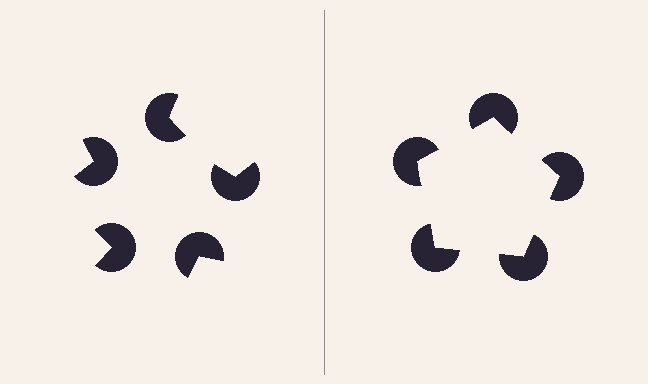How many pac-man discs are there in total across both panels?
10 — 5 on each side.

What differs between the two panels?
The pac-man discs are positioned identically on both sides; only the wedge orientations differ. On the right they align to a pentagon; on the left they are misaligned.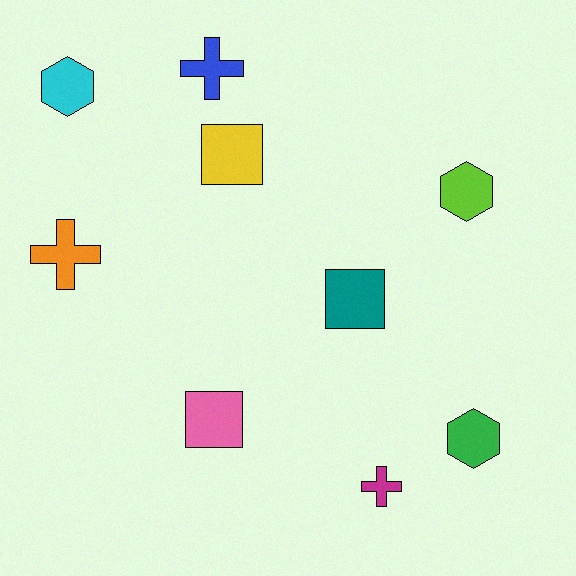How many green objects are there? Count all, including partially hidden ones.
There is 1 green object.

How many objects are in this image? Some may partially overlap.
There are 9 objects.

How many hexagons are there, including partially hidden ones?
There are 3 hexagons.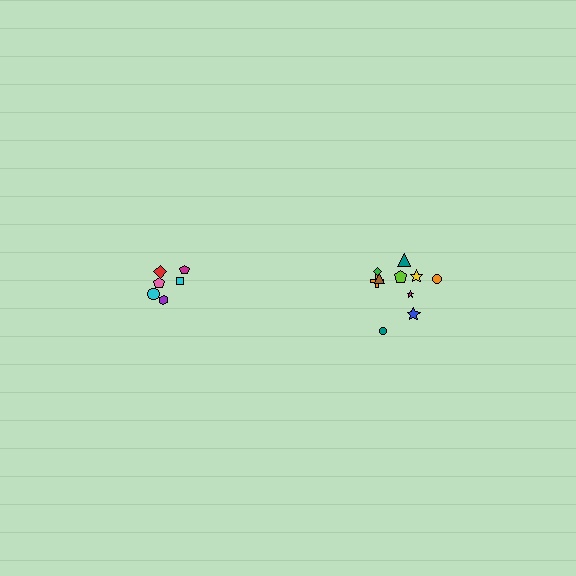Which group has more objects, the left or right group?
The right group.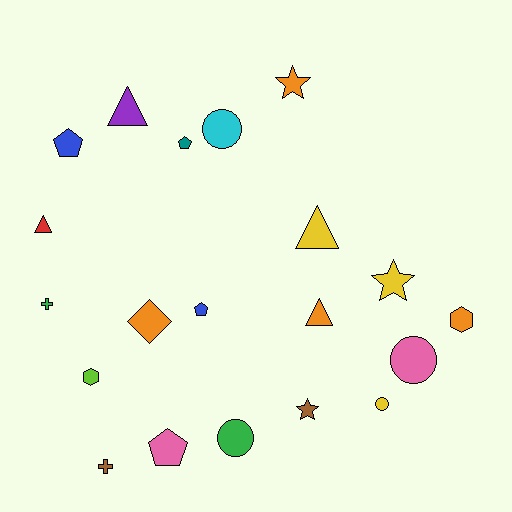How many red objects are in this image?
There is 1 red object.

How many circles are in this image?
There are 4 circles.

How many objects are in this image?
There are 20 objects.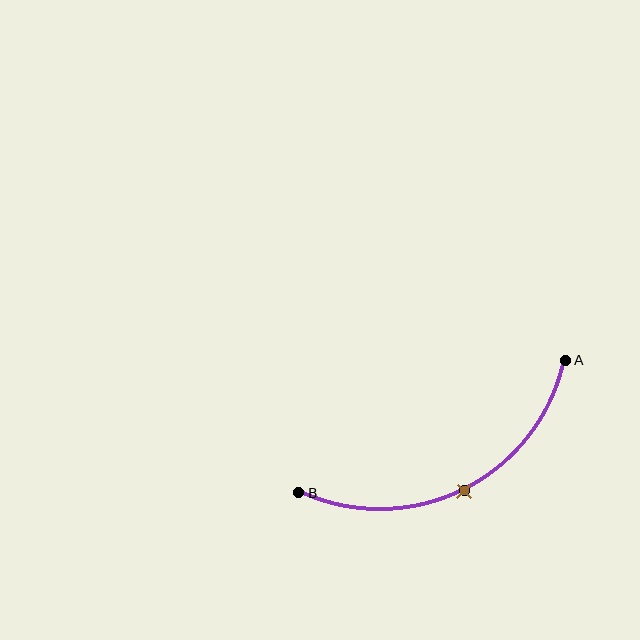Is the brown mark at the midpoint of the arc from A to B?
Yes. The brown mark lies on the arc at equal arc-length from both A and B — it is the arc midpoint.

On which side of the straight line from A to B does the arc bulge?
The arc bulges below the straight line connecting A and B.